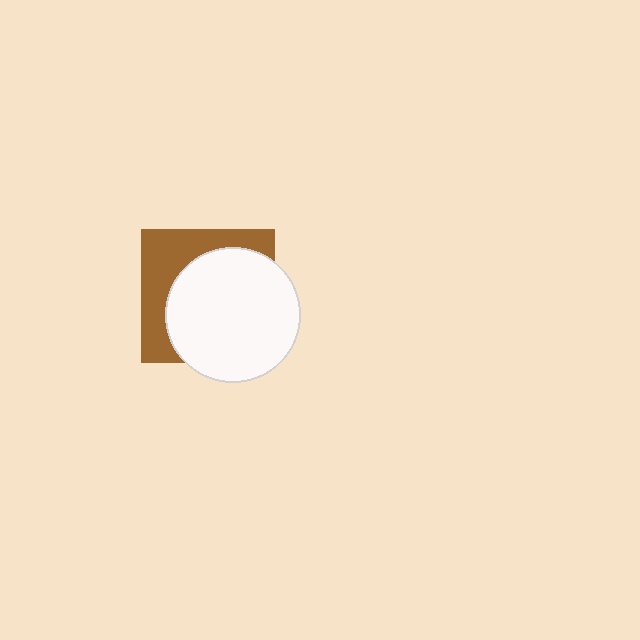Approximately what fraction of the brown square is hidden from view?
Roughly 63% of the brown square is hidden behind the white circle.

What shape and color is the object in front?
The object in front is a white circle.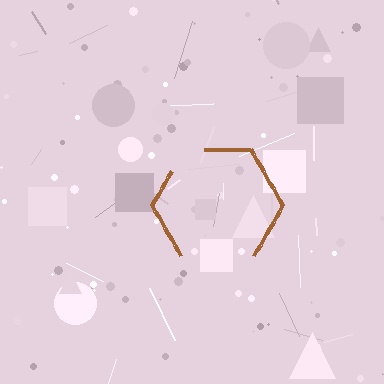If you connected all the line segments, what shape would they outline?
They would outline a hexagon.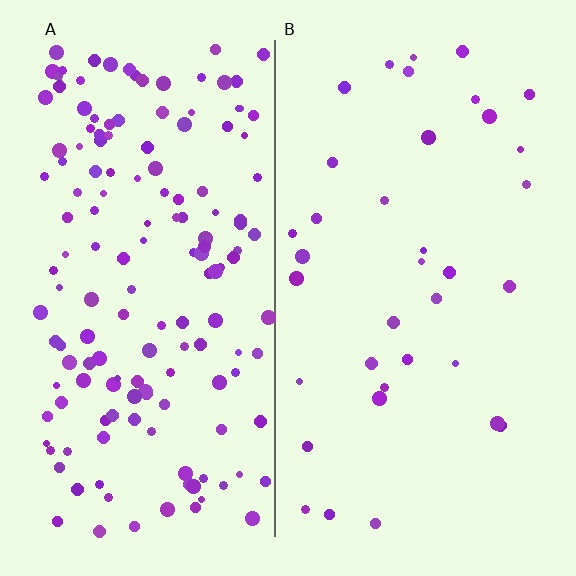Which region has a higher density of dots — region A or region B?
A (the left).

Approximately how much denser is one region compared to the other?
Approximately 4.2× — region A over region B.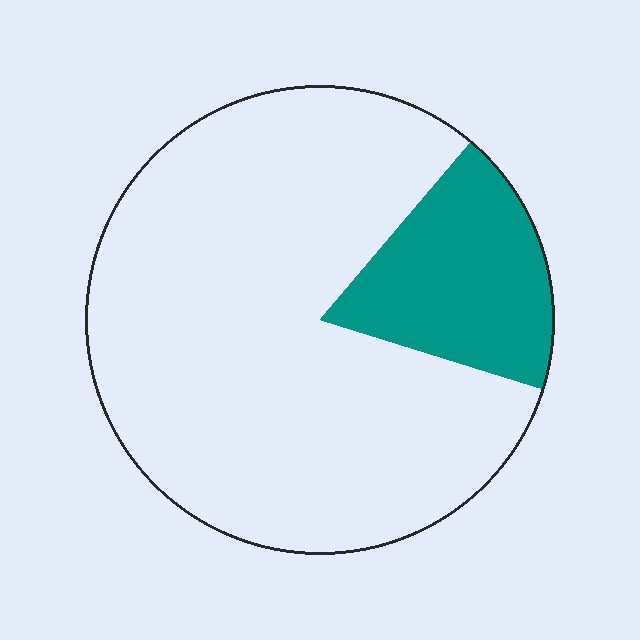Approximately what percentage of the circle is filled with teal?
Approximately 20%.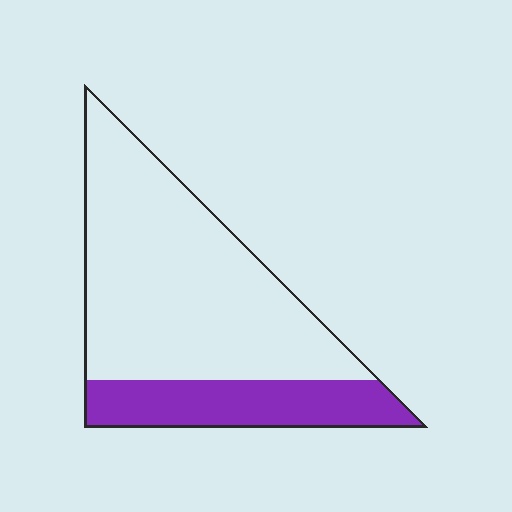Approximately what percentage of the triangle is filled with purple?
Approximately 25%.